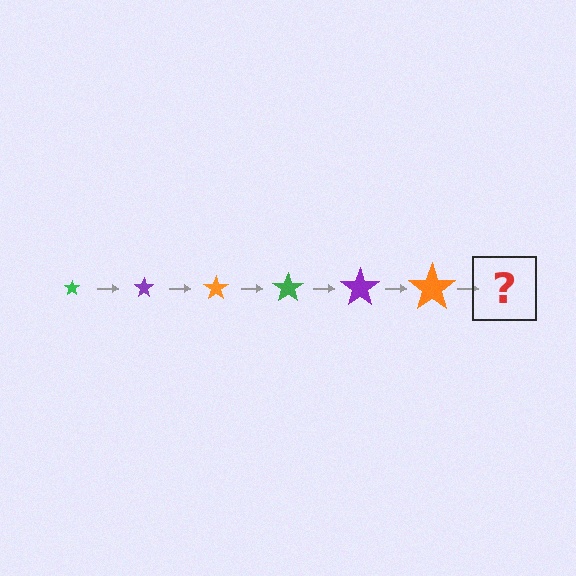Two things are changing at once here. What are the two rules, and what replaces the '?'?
The two rules are that the star grows larger each step and the color cycles through green, purple, and orange. The '?' should be a green star, larger than the previous one.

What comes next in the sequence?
The next element should be a green star, larger than the previous one.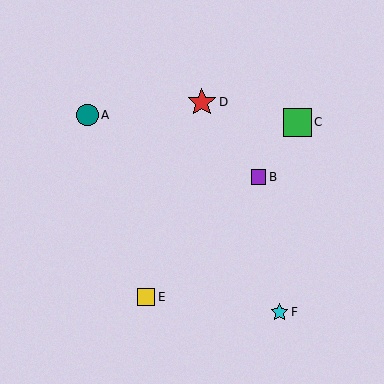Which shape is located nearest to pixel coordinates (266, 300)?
The cyan star (labeled F) at (279, 312) is nearest to that location.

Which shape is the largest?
The red star (labeled D) is the largest.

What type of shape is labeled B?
Shape B is a purple square.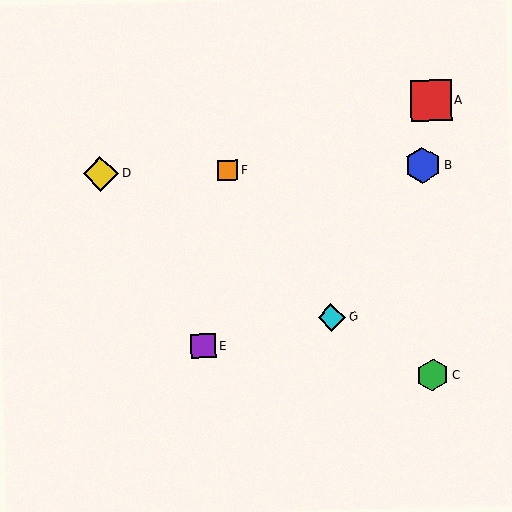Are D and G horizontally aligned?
No, D is at y≈174 and G is at y≈317.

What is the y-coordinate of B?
Object B is at y≈165.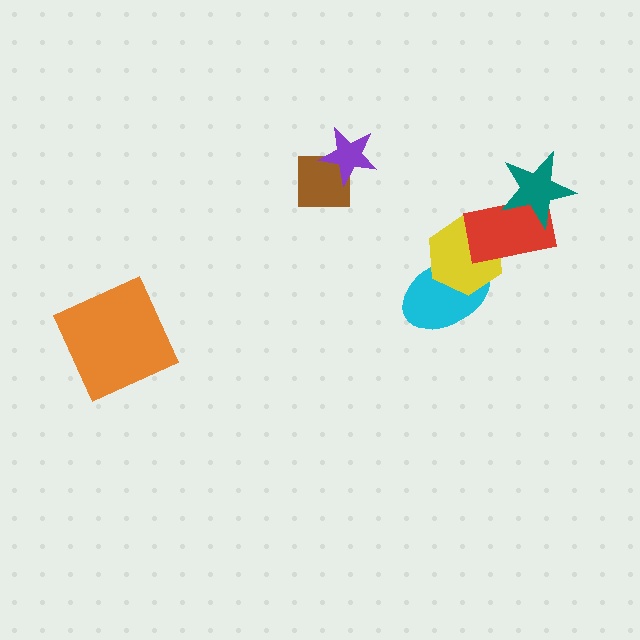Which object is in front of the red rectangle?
The teal star is in front of the red rectangle.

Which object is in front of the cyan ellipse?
The yellow hexagon is in front of the cyan ellipse.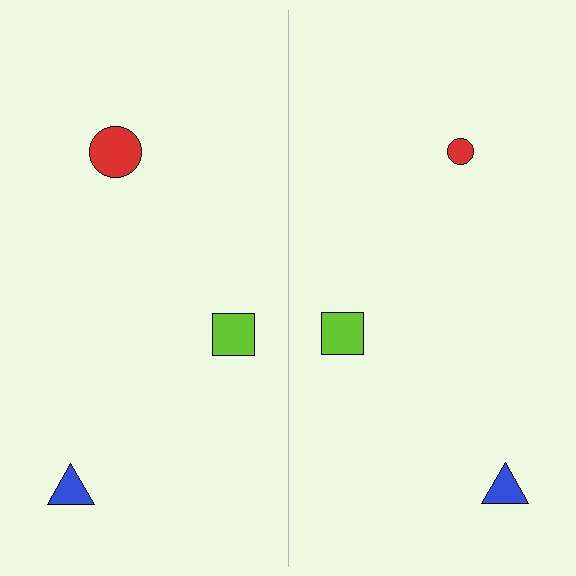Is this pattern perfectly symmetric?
No, the pattern is not perfectly symmetric. The red circle on the right side has a different size than its mirror counterpart.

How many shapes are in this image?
There are 6 shapes in this image.